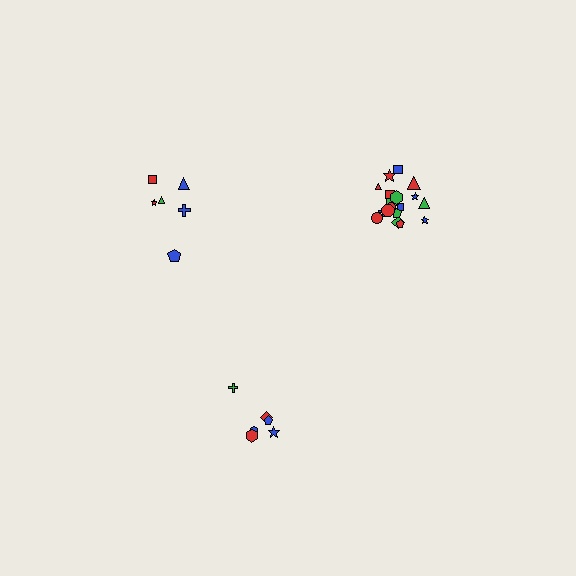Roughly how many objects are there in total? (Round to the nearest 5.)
Roughly 30 objects in total.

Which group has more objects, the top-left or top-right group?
The top-right group.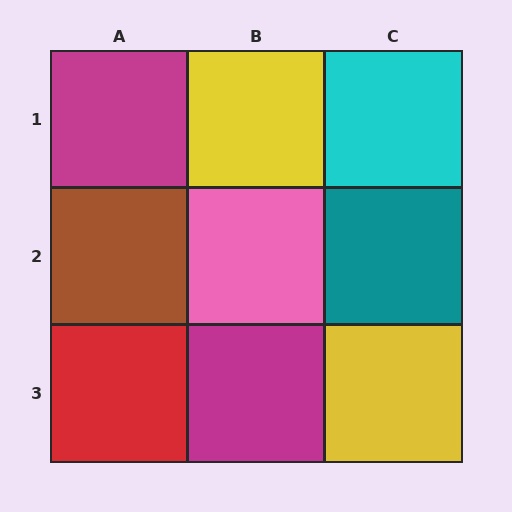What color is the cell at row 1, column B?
Yellow.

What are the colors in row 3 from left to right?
Red, magenta, yellow.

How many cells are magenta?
2 cells are magenta.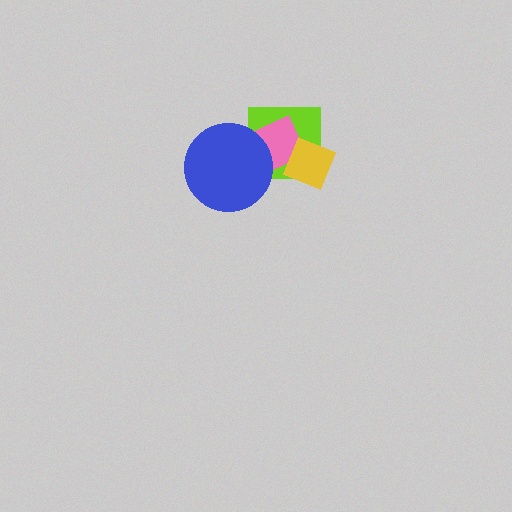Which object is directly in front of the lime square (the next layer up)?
The pink rectangle is directly in front of the lime square.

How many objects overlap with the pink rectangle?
3 objects overlap with the pink rectangle.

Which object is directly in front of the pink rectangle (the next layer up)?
The blue circle is directly in front of the pink rectangle.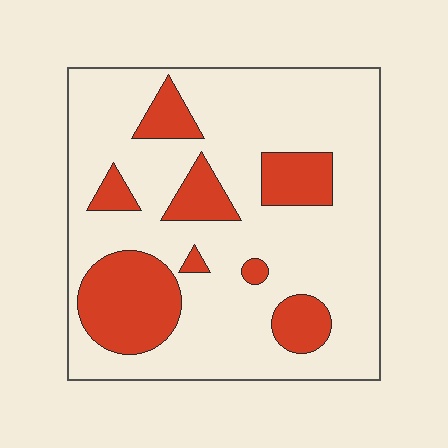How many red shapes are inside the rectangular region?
8.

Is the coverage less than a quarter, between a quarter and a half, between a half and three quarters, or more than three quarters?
Less than a quarter.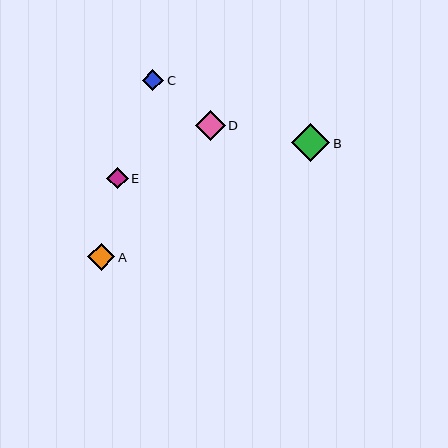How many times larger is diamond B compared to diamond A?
Diamond B is approximately 1.4 times the size of diamond A.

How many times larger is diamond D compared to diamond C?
Diamond D is approximately 1.4 times the size of diamond C.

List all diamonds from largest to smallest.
From largest to smallest: B, D, A, E, C.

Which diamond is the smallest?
Diamond C is the smallest with a size of approximately 21 pixels.